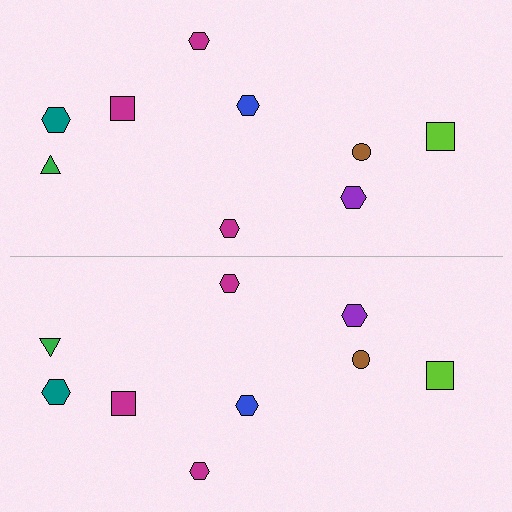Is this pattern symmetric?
Yes, this pattern has bilateral (reflection) symmetry.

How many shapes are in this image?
There are 18 shapes in this image.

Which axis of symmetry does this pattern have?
The pattern has a horizontal axis of symmetry running through the center of the image.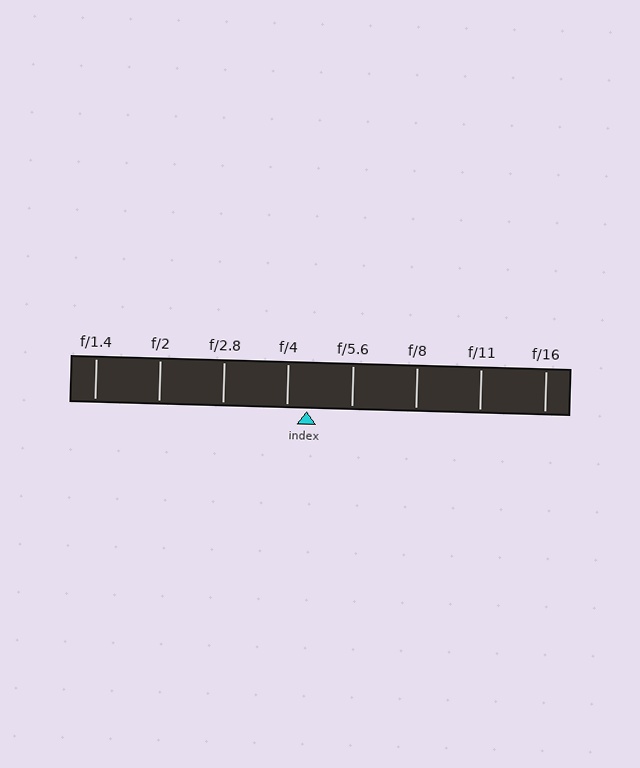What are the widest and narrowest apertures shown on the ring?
The widest aperture shown is f/1.4 and the narrowest is f/16.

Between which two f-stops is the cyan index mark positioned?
The index mark is between f/4 and f/5.6.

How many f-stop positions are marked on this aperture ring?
There are 8 f-stop positions marked.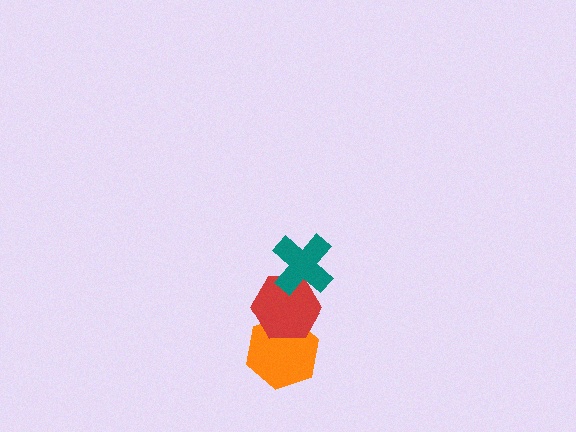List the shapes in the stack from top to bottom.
From top to bottom: the teal cross, the red hexagon, the orange hexagon.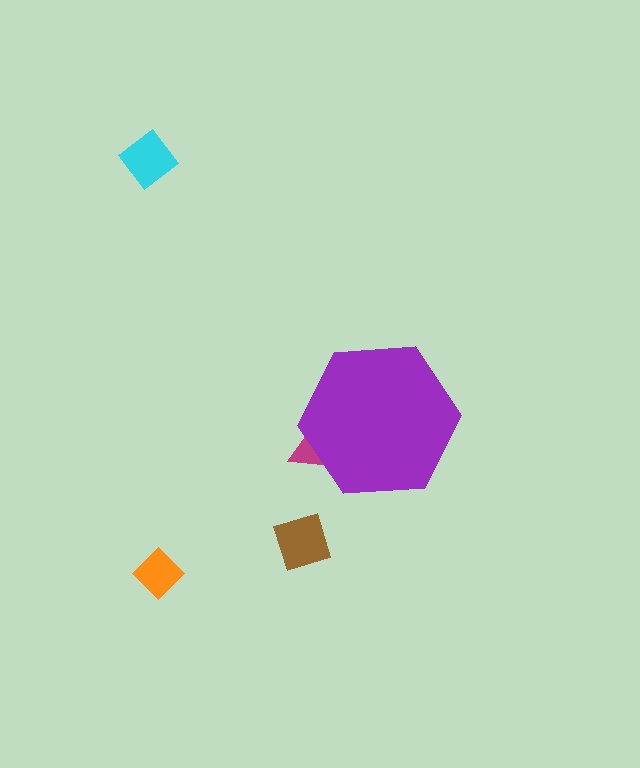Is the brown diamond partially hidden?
No, the brown diamond is fully visible.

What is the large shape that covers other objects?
A purple hexagon.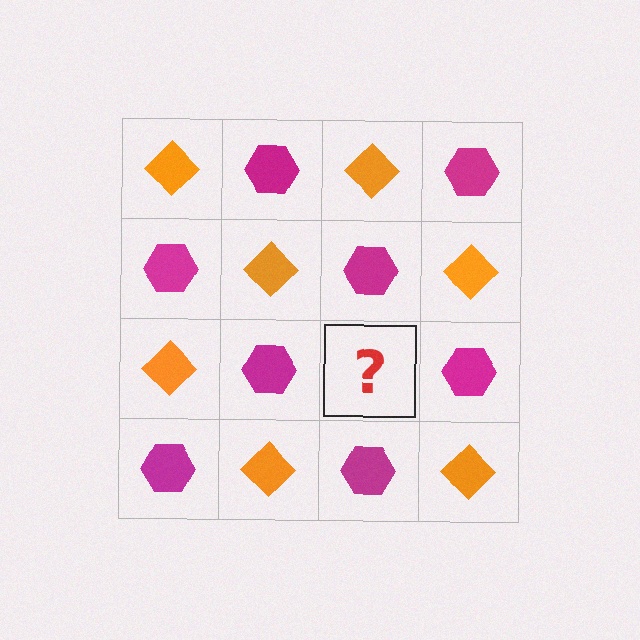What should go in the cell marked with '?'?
The missing cell should contain an orange diamond.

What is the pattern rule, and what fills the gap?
The rule is that it alternates orange diamond and magenta hexagon in a checkerboard pattern. The gap should be filled with an orange diamond.